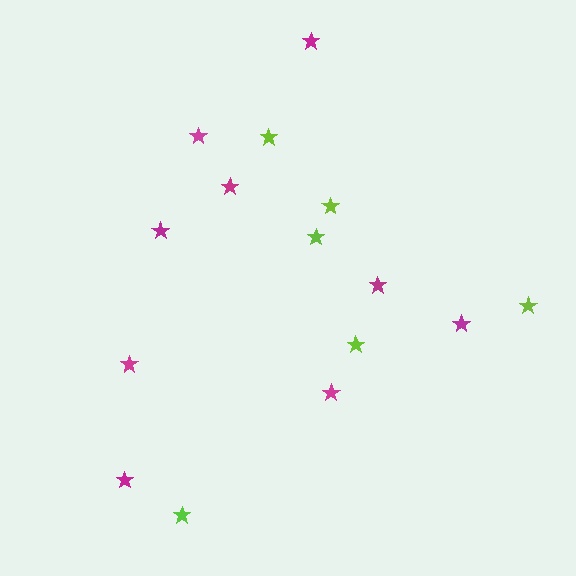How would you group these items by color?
There are 2 groups: one group of magenta stars (9) and one group of lime stars (6).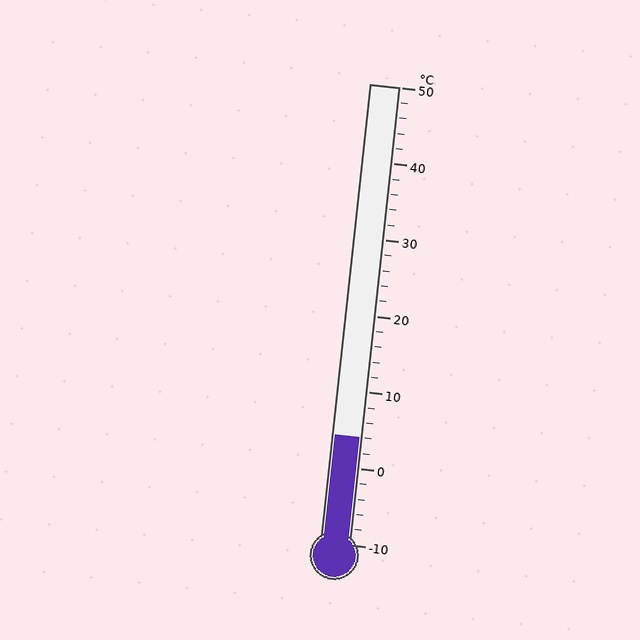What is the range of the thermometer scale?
The thermometer scale ranges from -10°C to 50°C.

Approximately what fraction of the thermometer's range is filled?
The thermometer is filled to approximately 25% of its range.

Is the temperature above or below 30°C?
The temperature is below 30°C.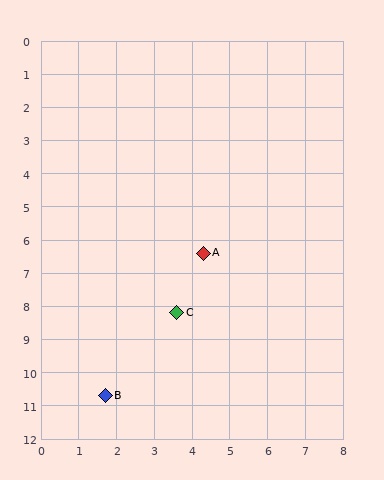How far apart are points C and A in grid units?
Points C and A are about 1.9 grid units apart.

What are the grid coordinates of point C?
Point C is at approximately (3.6, 8.2).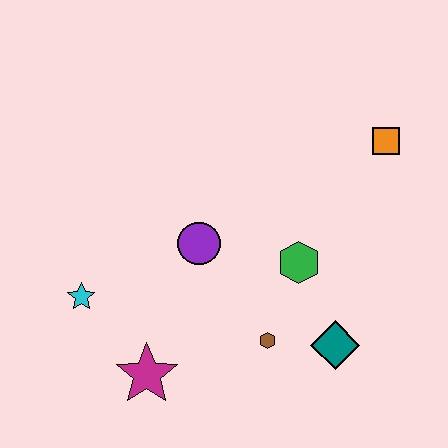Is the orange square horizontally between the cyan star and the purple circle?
No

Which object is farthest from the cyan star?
The orange square is farthest from the cyan star.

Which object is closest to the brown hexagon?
The teal diamond is closest to the brown hexagon.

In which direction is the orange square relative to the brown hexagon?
The orange square is above the brown hexagon.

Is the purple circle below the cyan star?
No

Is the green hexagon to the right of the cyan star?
Yes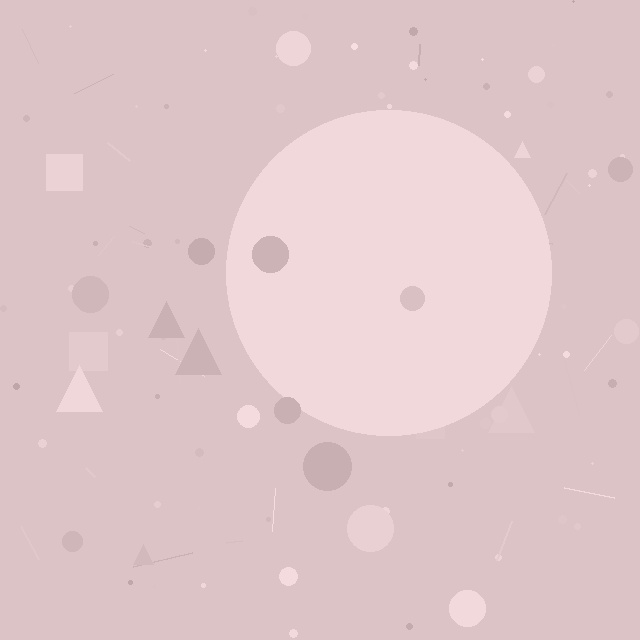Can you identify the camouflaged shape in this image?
The camouflaged shape is a circle.